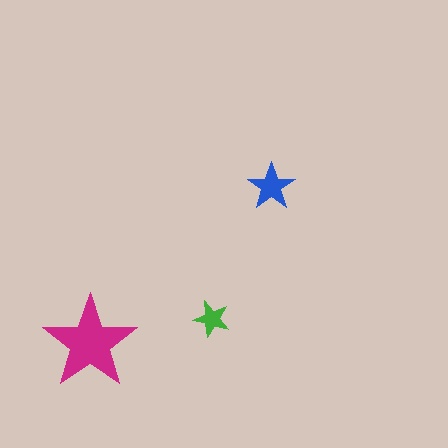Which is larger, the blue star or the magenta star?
The magenta one.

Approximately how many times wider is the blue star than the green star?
About 1.5 times wider.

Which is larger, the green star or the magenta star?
The magenta one.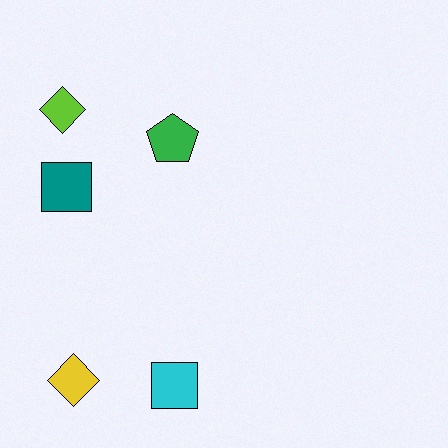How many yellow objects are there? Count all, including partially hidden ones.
There is 1 yellow object.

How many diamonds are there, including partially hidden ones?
There are 2 diamonds.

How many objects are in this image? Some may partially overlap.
There are 5 objects.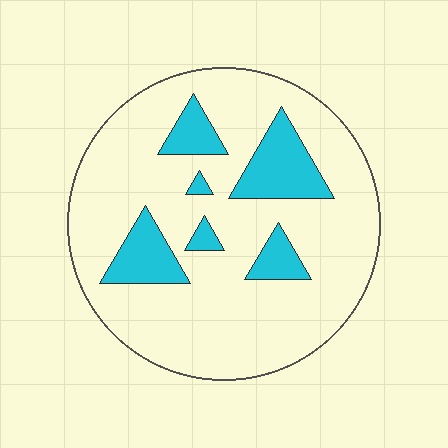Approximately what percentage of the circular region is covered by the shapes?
Approximately 20%.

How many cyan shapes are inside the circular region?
6.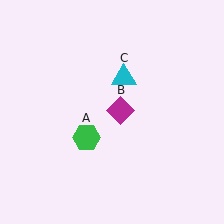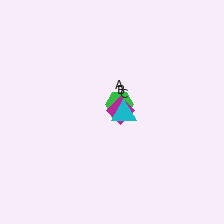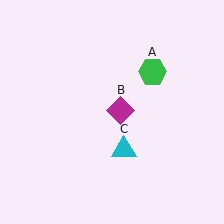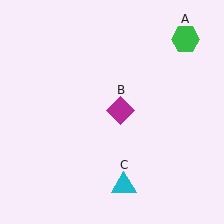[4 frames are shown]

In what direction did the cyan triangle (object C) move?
The cyan triangle (object C) moved down.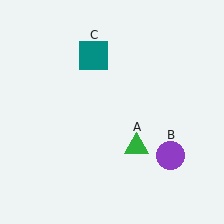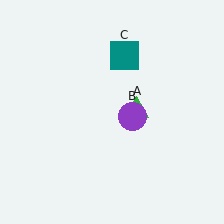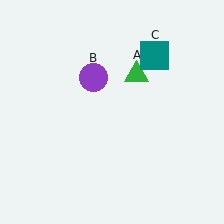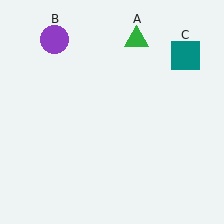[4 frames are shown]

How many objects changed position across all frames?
3 objects changed position: green triangle (object A), purple circle (object B), teal square (object C).